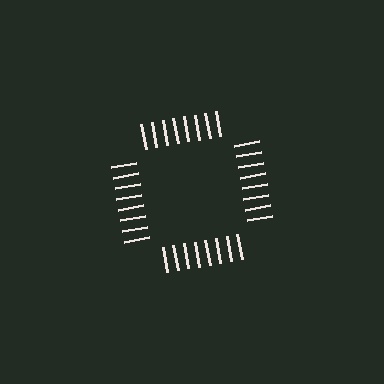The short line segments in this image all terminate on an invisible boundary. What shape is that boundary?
An illusory square — the line segments terminate on its edges but no continuous stroke is drawn.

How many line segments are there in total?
32 — 8 along each of the 4 edges.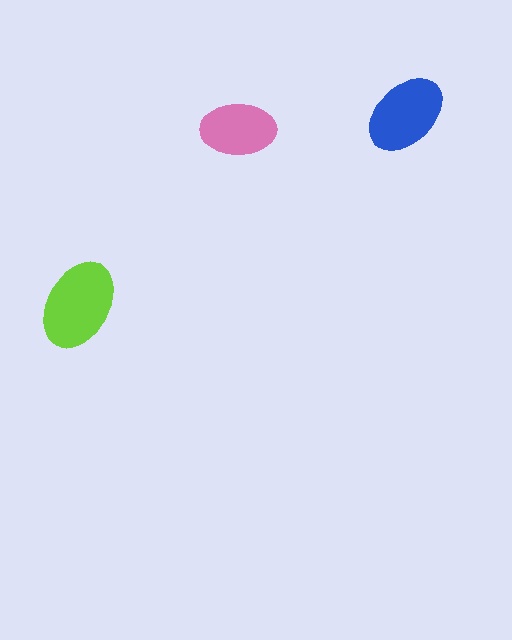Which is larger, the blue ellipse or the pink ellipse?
The blue one.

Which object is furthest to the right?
The blue ellipse is rightmost.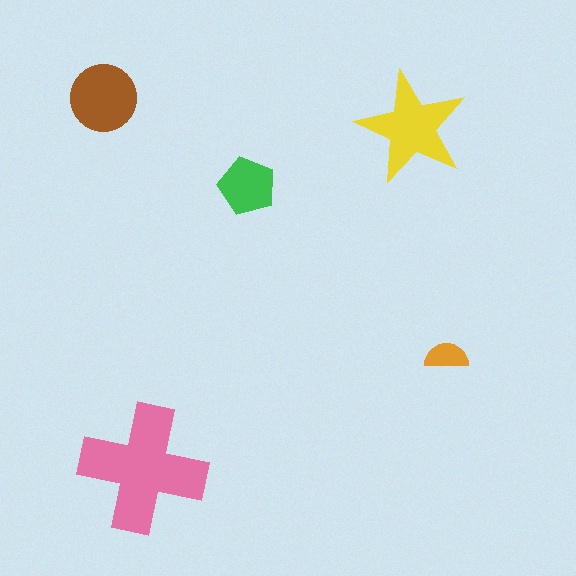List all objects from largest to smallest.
The pink cross, the yellow star, the brown circle, the green pentagon, the orange semicircle.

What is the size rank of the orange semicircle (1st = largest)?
5th.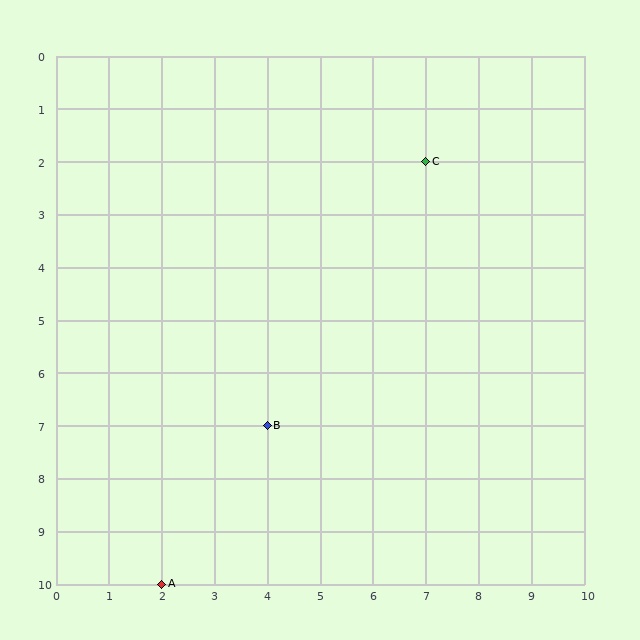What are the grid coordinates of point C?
Point C is at grid coordinates (7, 2).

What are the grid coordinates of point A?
Point A is at grid coordinates (2, 10).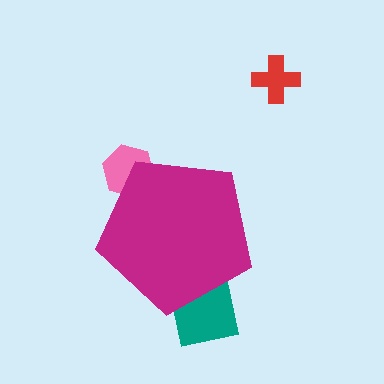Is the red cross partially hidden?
No, the red cross is fully visible.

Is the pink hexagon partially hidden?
Yes, the pink hexagon is partially hidden behind the magenta pentagon.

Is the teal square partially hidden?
Yes, the teal square is partially hidden behind the magenta pentagon.